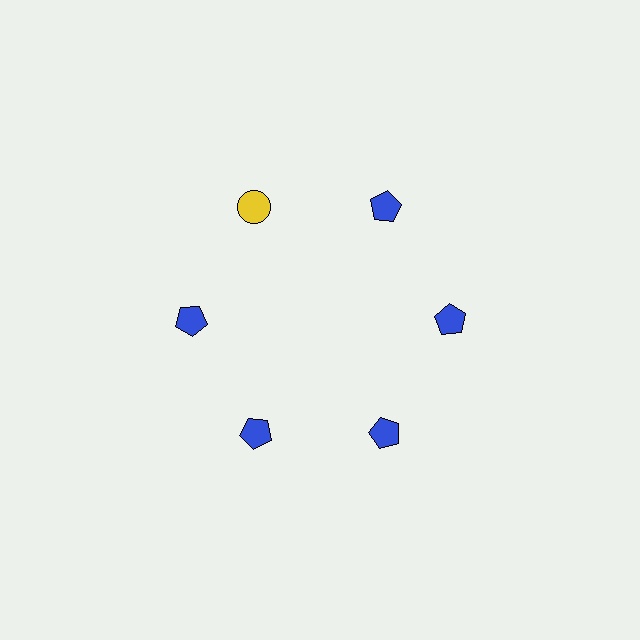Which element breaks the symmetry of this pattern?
The yellow circle at roughly the 11 o'clock position breaks the symmetry. All other shapes are blue pentagons.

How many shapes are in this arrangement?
There are 6 shapes arranged in a ring pattern.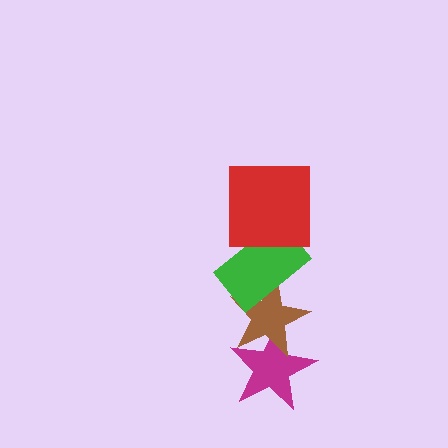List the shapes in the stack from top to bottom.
From top to bottom: the red square, the green rectangle, the brown star, the magenta star.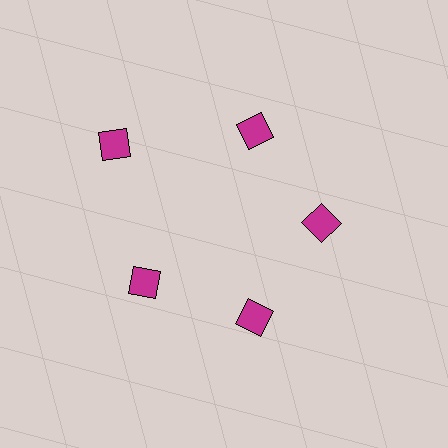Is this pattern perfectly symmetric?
No. The 5 magenta squares are arranged in a ring, but one element near the 10 o'clock position is pushed outward from the center, breaking the 5-fold rotational symmetry.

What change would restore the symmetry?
The symmetry would be restored by moving it inward, back onto the ring so that all 5 squares sit at equal angles and equal distance from the center.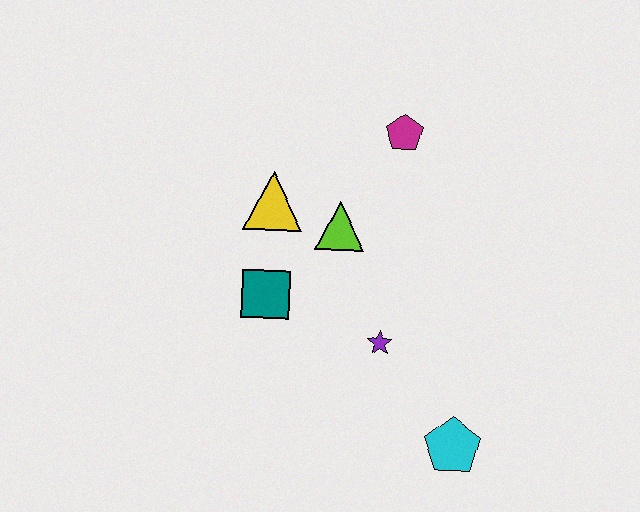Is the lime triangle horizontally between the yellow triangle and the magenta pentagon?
Yes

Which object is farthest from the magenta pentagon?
The cyan pentagon is farthest from the magenta pentagon.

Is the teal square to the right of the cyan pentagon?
No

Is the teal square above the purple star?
Yes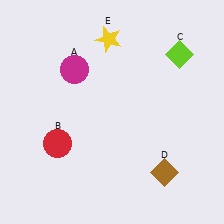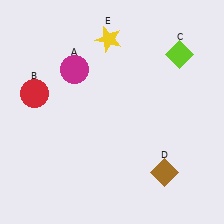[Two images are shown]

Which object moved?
The red circle (B) moved up.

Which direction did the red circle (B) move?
The red circle (B) moved up.